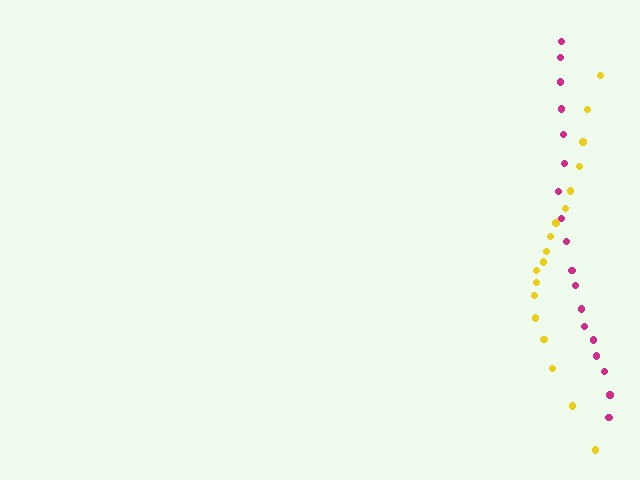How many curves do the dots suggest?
There are 2 distinct paths.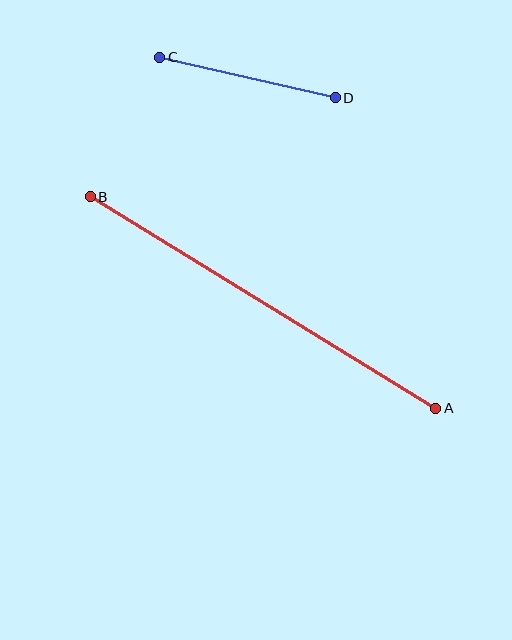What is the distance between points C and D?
The distance is approximately 180 pixels.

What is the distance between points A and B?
The distance is approximately 405 pixels.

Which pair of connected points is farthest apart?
Points A and B are farthest apart.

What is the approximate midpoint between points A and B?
The midpoint is at approximately (263, 302) pixels.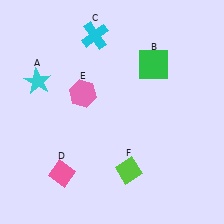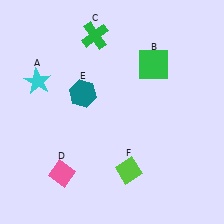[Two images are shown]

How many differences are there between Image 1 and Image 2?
There are 2 differences between the two images.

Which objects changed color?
C changed from cyan to green. E changed from pink to teal.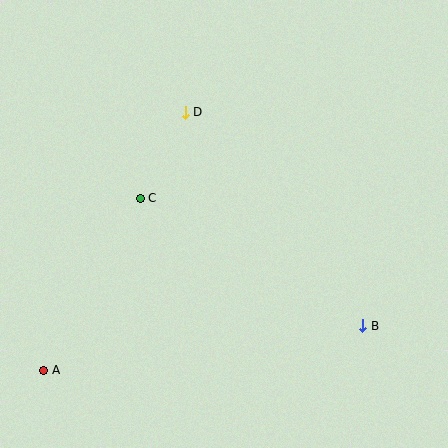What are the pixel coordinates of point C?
Point C is at (140, 198).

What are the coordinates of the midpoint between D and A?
The midpoint between D and A is at (114, 241).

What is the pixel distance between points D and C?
The distance between D and C is 97 pixels.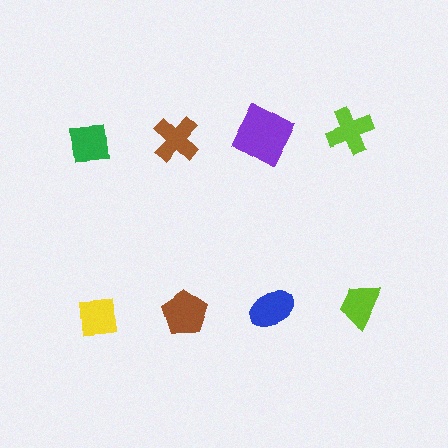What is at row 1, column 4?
A lime cross.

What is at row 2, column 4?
A lime trapezoid.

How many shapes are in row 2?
4 shapes.